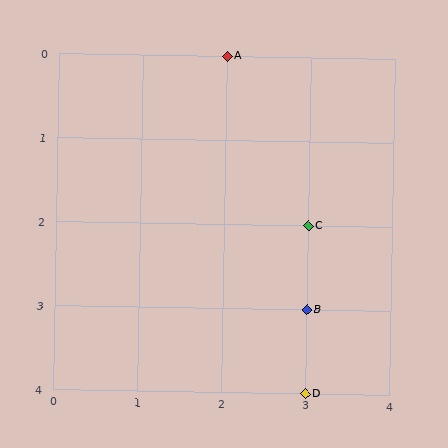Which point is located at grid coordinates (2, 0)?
Point A is at (2, 0).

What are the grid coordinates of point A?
Point A is at grid coordinates (2, 0).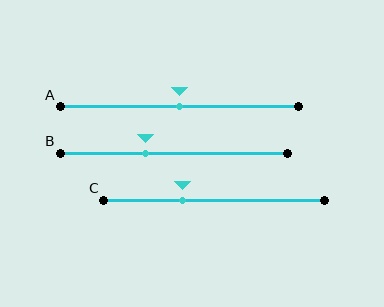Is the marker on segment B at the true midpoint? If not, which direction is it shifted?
No, the marker on segment B is shifted to the left by about 12% of the segment length.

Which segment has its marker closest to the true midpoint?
Segment A has its marker closest to the true midpoint.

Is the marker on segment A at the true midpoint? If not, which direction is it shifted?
Yes, the marker on segment A is at the true midpoint.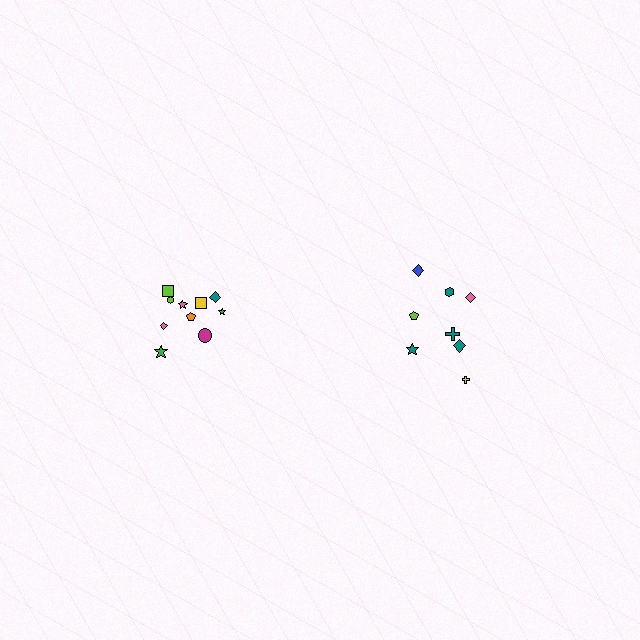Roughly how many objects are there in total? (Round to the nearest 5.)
Roughly 20 objects in total.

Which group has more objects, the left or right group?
The left group.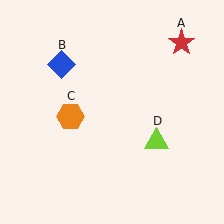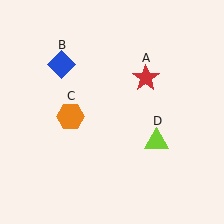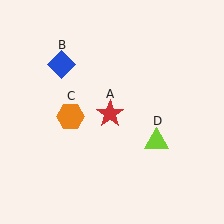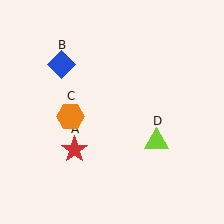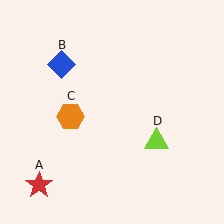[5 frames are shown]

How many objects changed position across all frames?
1 object changed position: red star (object A).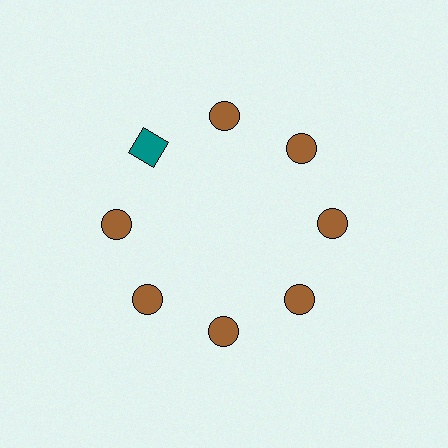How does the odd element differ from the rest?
It differs in both color (teal instead of brown) and shape (square instead of circle).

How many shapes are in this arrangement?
There are 8 shapes arranged in a ring pattern.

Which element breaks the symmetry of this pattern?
The teal square at roughly the 10 o'clock position breaks the symmetry. All other shapes are brown circles.